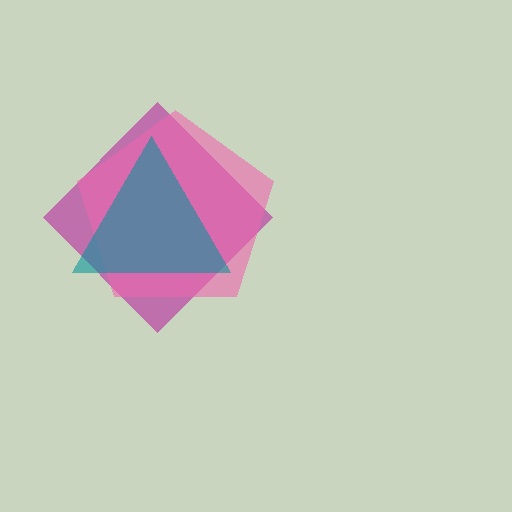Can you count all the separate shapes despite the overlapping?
Yes, there are 3 separate shapes.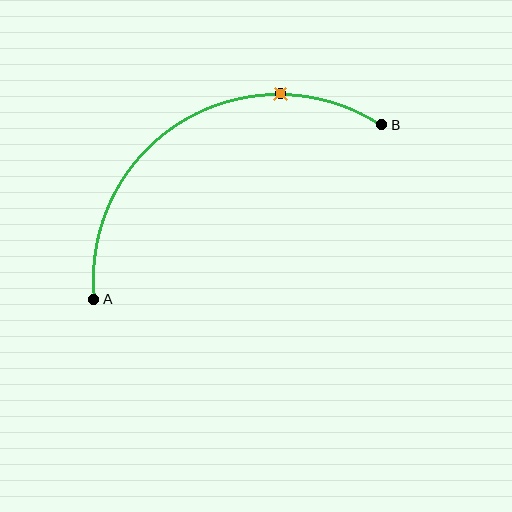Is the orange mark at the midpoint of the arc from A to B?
No. The orange mark lies on the arc but is closer to endpoint B. The arc midpoint would be at the point on the curve equidistant along the arc from both A and B.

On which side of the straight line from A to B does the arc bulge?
The arc bulges above the straight line connecting A and B.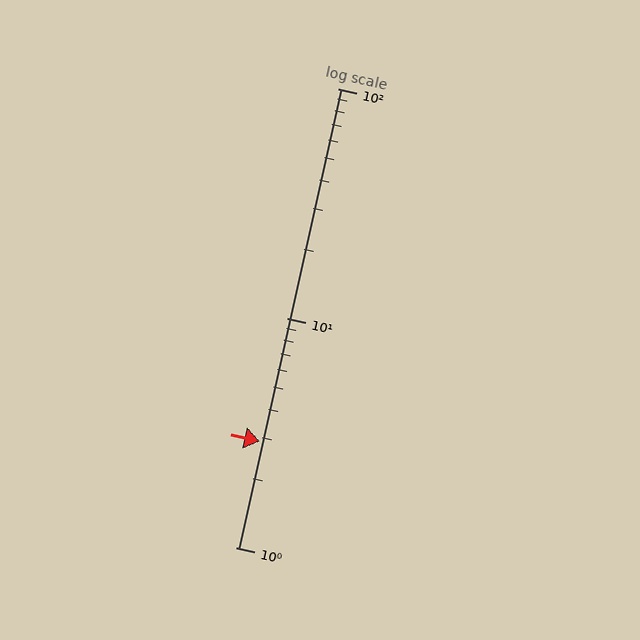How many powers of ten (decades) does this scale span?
The scale spans 2 decades, from 1 to 100.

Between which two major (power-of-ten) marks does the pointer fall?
The pointer is between 1 and 10.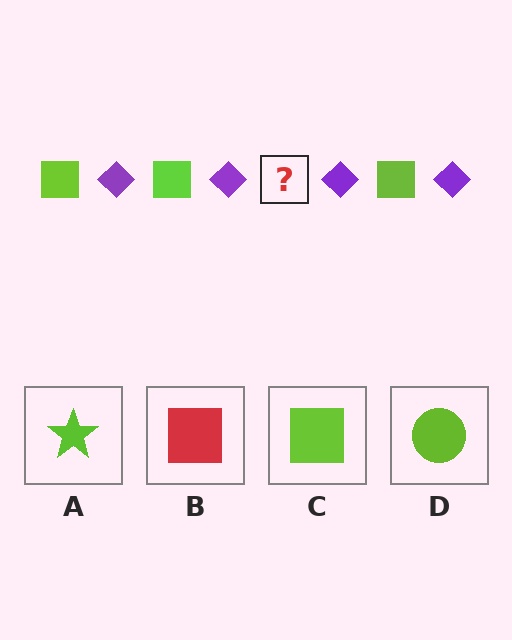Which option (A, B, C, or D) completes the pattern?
C.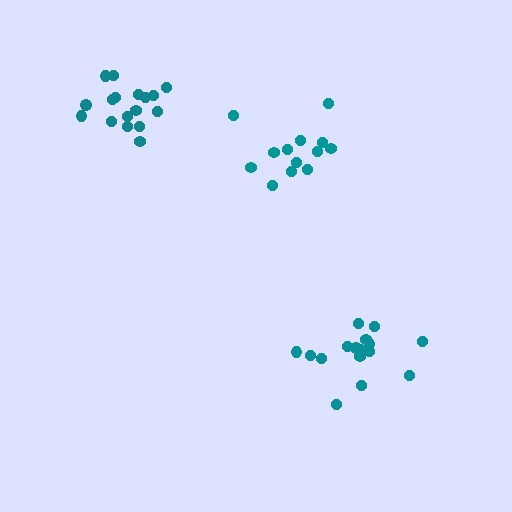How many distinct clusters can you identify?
There are 3 distinct clusters.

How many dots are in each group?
Group 1: 13 dots, Group 2: 16 dots, Group 3: 17 dots (46 total).